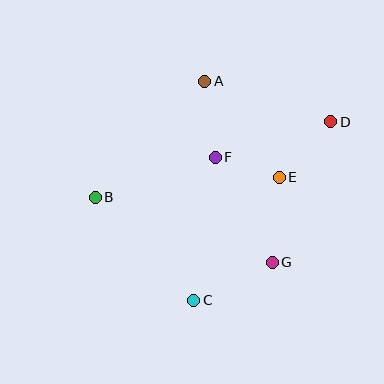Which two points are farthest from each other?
Points B and D are farthest from each other.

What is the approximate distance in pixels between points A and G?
The distance between A and G is approximately 193 pixels.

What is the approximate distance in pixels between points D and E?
The distance between D and E is approximately 76 pixels.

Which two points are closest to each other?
Points E and F are closest to each other.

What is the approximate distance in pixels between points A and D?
The distance between A and D is approximately 132 pixels.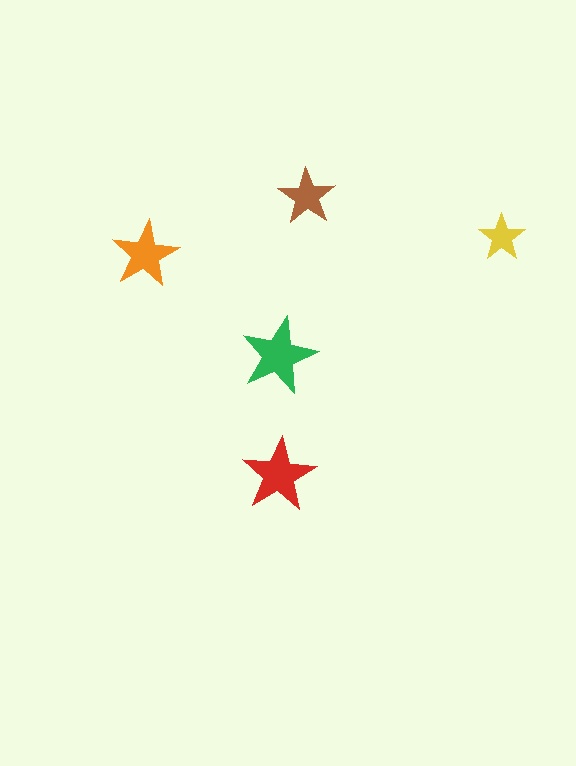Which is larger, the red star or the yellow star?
The red one.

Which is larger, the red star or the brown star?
The red one.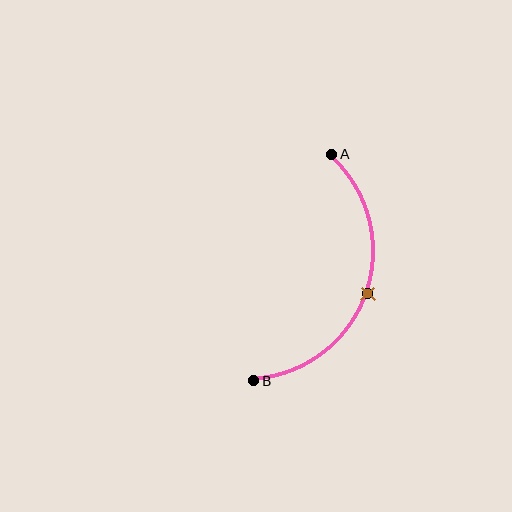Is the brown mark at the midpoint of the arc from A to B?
Yes. The brown mark lies on the arc at equal arc-length from both A and B — it is the arc midpoint.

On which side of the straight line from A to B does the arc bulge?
The arc bulges to the right of the straight line connecting A and B.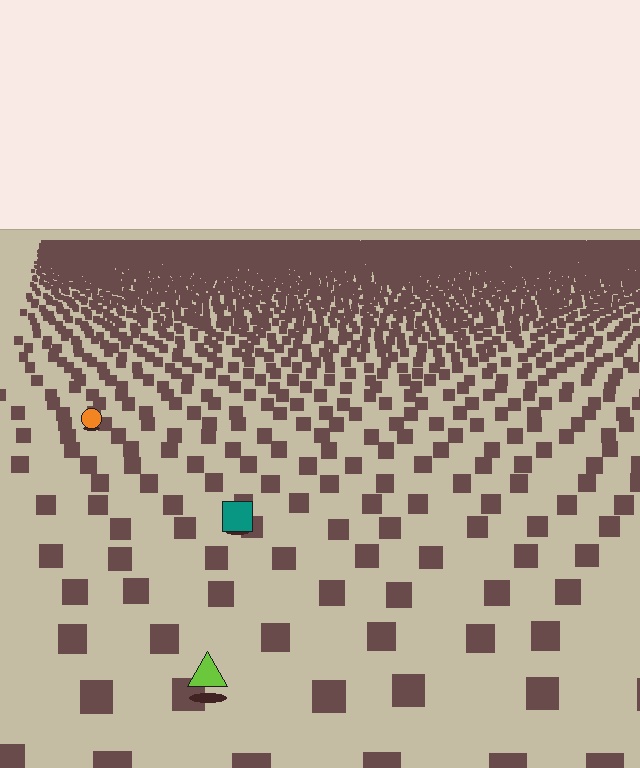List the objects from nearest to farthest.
From nearest to farthest: the lime triangle, the teal square, the orange circle.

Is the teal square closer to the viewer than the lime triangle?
No. The lime triangle is closer — you can tell from the texture gradient: the ground texture is coarser near it.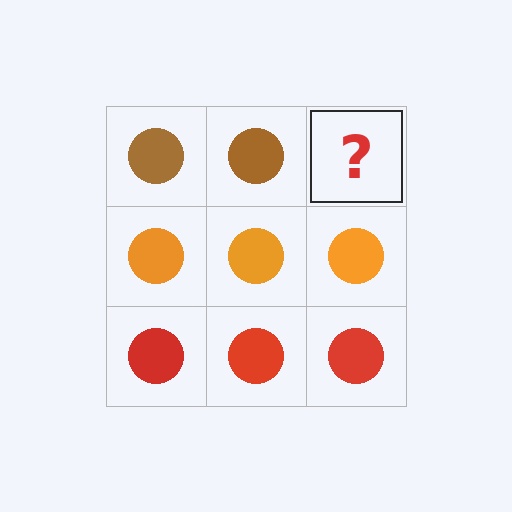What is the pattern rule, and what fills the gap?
The rule is that each row has a consistent color. The gap should be filled with a brown circle.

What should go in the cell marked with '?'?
The missing cell should contain a brown circle.